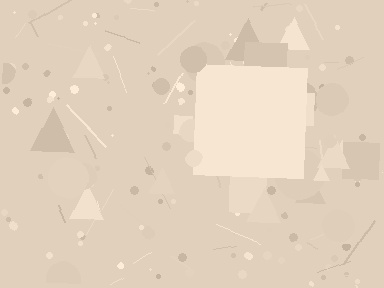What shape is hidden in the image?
A square is hidden in the image.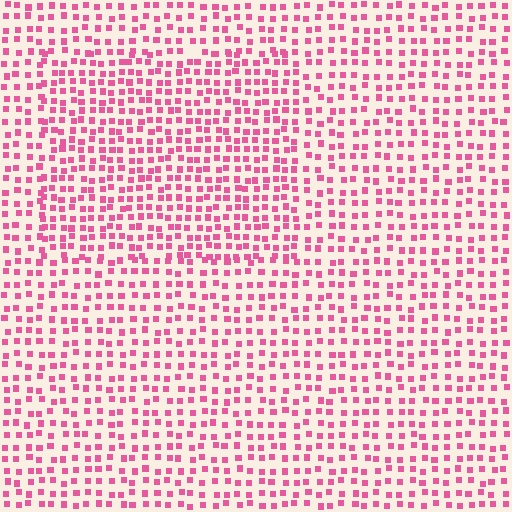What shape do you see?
I see a rectangle.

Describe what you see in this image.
The image contains small pink elements arranged at two different densities. A rectangle-shaped region is visible where the elements are more densely packed than the surrounding area.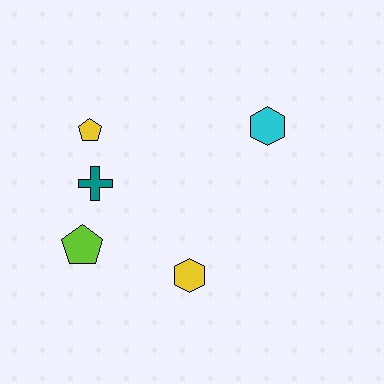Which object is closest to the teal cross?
The yellow pentagon is closest to the teal cross.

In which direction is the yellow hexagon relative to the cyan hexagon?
The yellow hexagon is below the cyan hexagon.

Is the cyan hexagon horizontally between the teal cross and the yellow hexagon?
No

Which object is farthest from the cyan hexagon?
The lime pentagon is farthest from the cyan hexagon.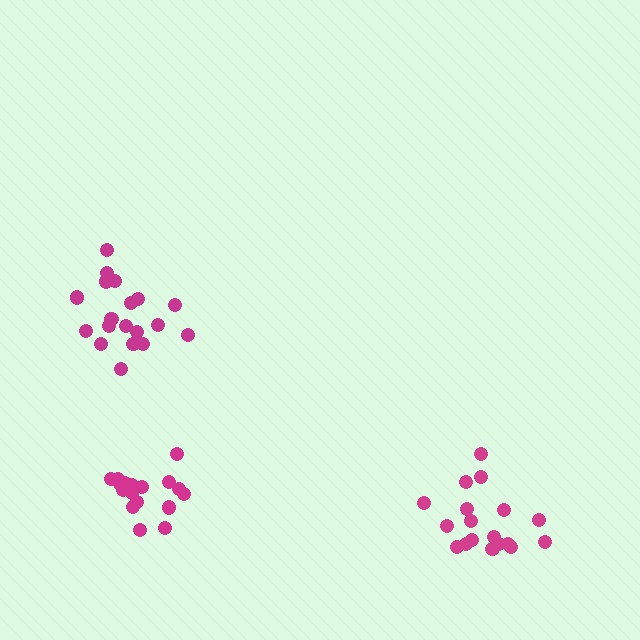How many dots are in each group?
Group 1: 19 dots, Group 2: 17 dots, Group 3: 18 dots (54 total).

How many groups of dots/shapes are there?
There are 3 groups.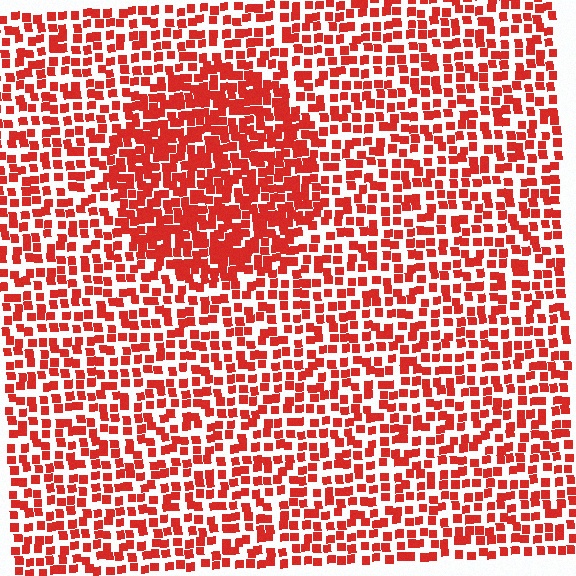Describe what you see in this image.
The image contains small red elements arranged at two different densities. A circle-shaped region is visible where the elements are more densely packed than the surrounding area.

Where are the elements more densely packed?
The elements are more densely packed inside the circle boundary.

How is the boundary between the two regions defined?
The boundary is defined by a change in element density (approximately 1.7x ratio). All elements are the same color, size, and shape.